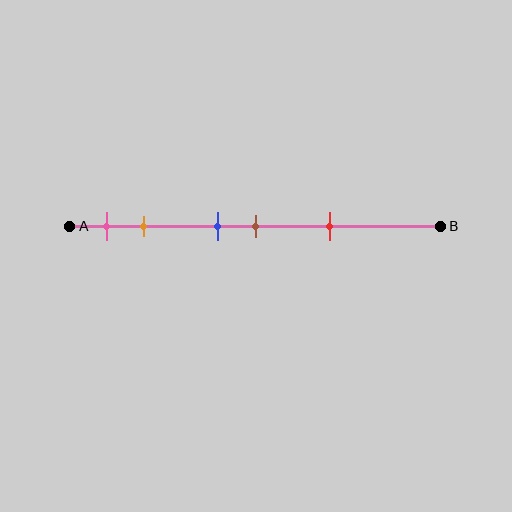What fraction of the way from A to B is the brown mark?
The brown mark is approximately 50% (0.5) of the way from A to B.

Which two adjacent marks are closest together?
The blue and brown marks are the closest adjacent pair.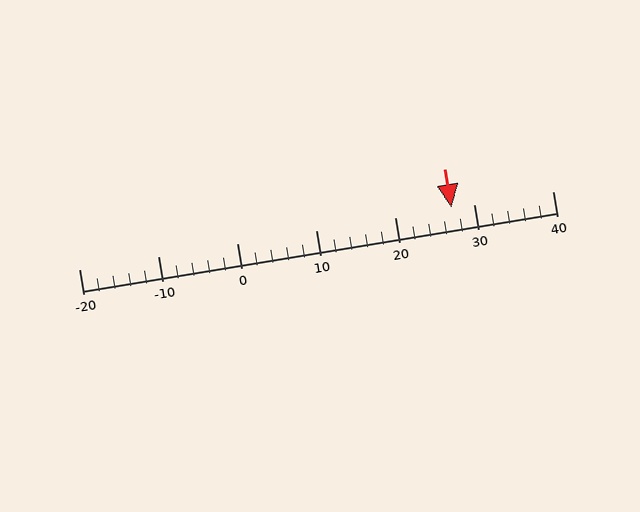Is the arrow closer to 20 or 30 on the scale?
The arrow is closer to 30.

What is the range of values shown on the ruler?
The ruler shows values from -20 to 40.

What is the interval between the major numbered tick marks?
The major tick marks are spaced 10 units apart.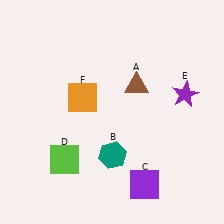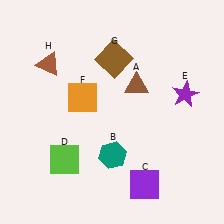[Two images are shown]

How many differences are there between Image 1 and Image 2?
There are 2 differences between the two images.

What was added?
A brown square (G), a brown triangle (H) were added in Image 2.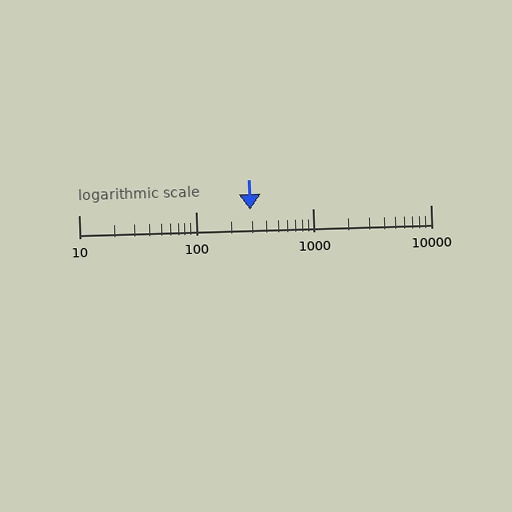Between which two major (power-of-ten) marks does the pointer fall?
The pointer is between 100 and 1000.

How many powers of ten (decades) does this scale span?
The scale spans 3 decades, from 10 to 10000.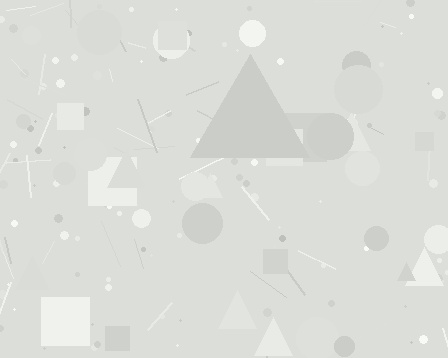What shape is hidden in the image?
A triangle is hidden in the image.